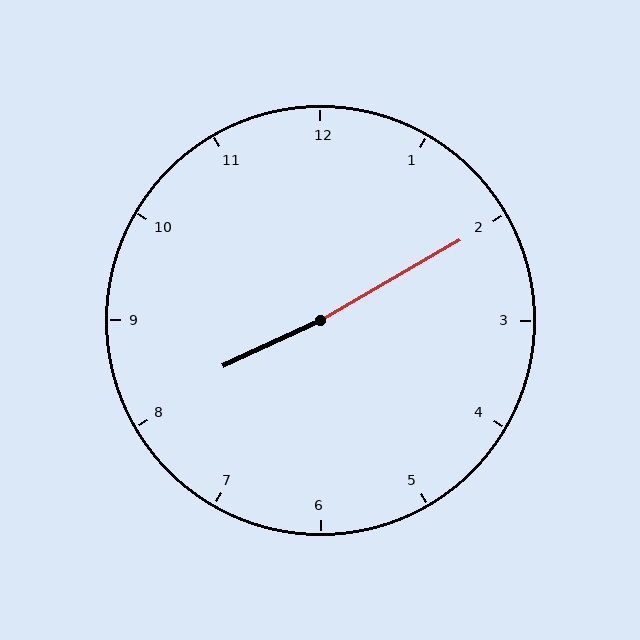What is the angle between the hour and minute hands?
Approximately 175 degrees.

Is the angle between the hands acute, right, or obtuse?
It is obtuse.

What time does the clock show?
8:10.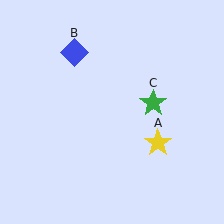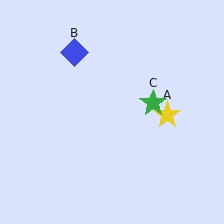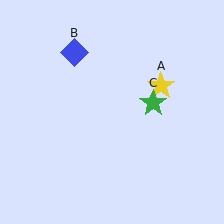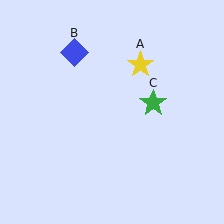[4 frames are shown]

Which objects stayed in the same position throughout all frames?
Blue diamond (object B) and green star (object C) remained stationary.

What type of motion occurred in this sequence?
The yellow star (object A) rotated counterclockwise around the center of the scene.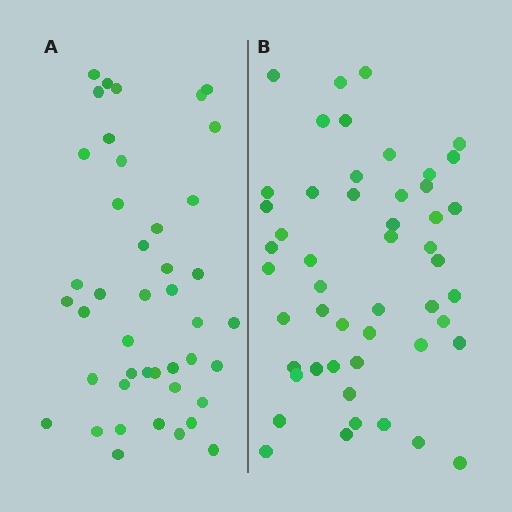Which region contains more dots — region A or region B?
Region B (the right region) has more dots.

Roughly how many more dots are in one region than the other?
Region B has roughly 8 or so more dots than region A.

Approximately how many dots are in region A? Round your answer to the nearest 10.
About 40 dots. (The exact count is 43, which rounds to 40.)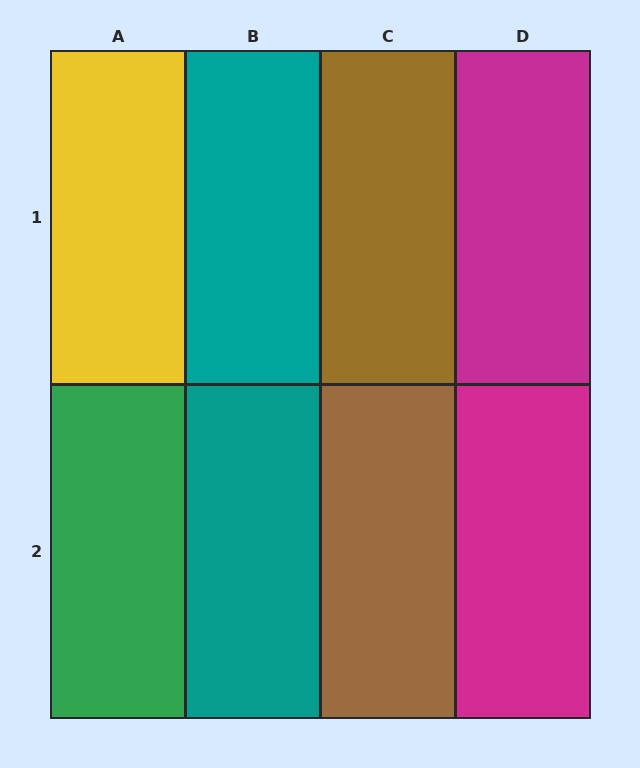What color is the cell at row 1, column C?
Brown.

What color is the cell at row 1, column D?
Magenta.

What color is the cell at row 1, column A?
Yellow.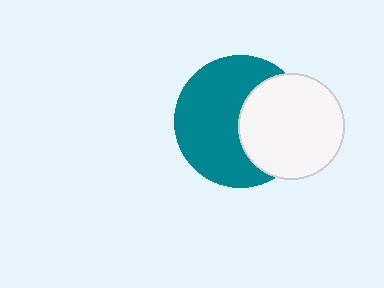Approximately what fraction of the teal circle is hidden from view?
Roughly 38% of the teal circle is hidden behind the white circle.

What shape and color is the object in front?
The object in front is a white circle.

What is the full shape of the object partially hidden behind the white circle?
The partially hidden object is a teal circle.